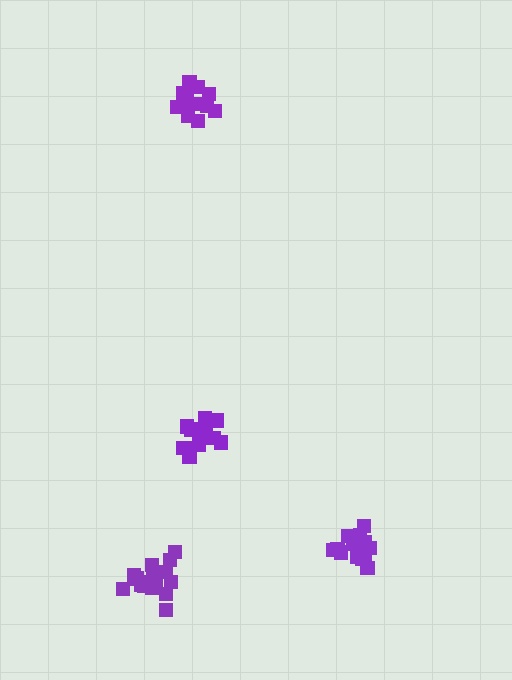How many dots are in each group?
Group 1: 13 dots, Group 2: 14 dots, Group 3: 16 dots, Group 4: 16 dots (59 total).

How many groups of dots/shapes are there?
There are 4 groups.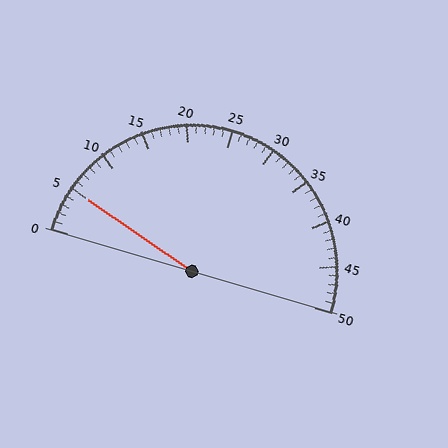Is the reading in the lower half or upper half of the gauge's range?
The reading is in the lower half of the range (0 to 50).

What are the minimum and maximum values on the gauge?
The gauge ranges from 0 to 50.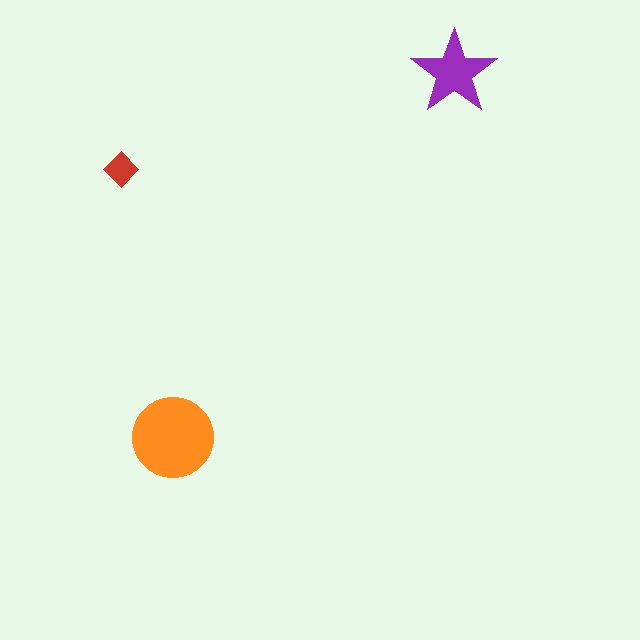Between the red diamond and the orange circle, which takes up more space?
The orange circle.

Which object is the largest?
The orange circle.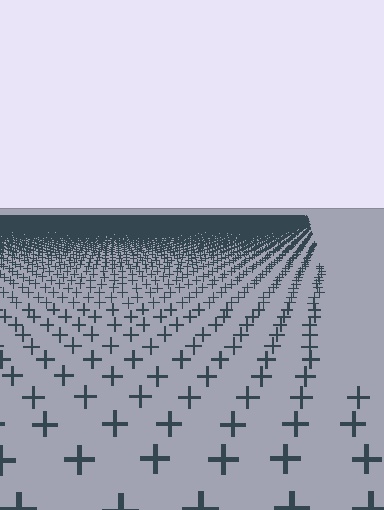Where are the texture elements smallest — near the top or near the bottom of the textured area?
Near the top.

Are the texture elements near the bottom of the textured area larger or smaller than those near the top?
Larger. Near the bottom, elements are closer to the viewer and appear at a bigger on-screen size.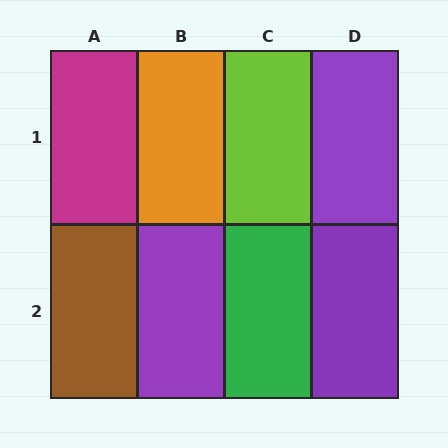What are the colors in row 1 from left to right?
Magenta, orange, lime, purple.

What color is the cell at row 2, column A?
Brown.